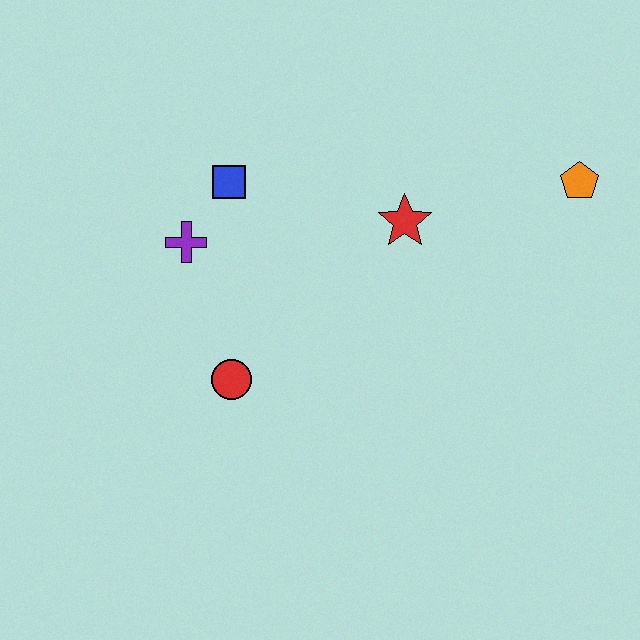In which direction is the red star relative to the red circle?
The red star is to the right of the red circle.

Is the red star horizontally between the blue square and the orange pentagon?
Yes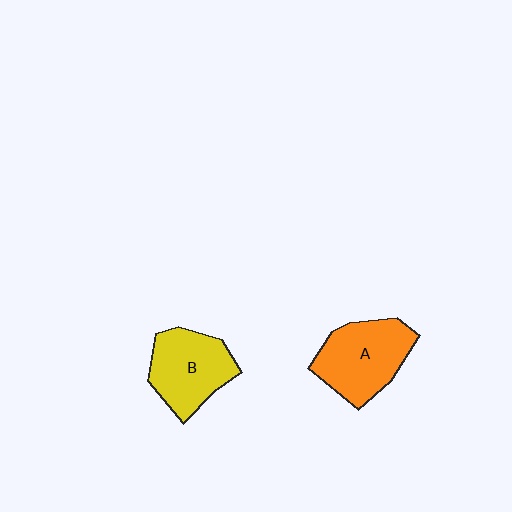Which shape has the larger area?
Shape A (orange).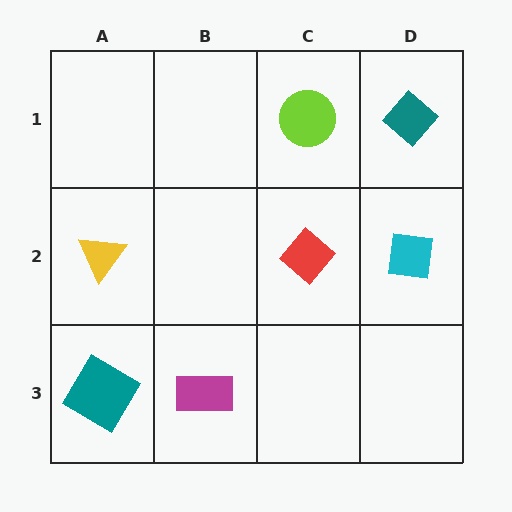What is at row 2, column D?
A cyan square.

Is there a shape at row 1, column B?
No, that cell is empty.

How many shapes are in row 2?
3 shapes.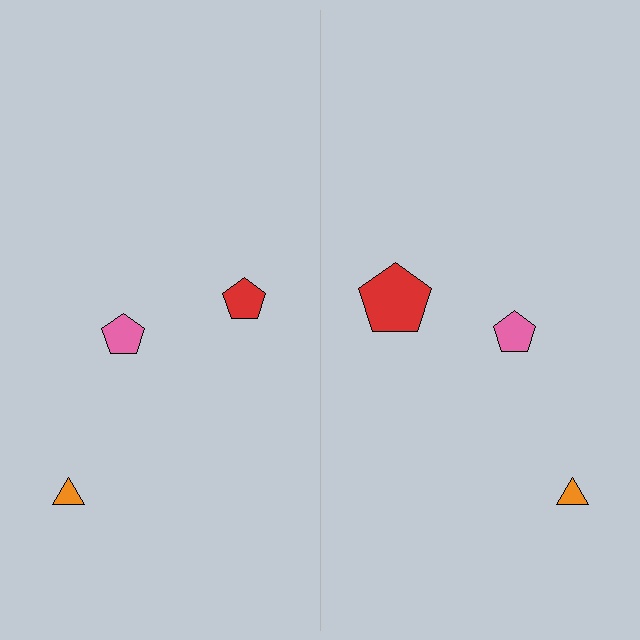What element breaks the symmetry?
The red pentagon on the right side has a different size than its mirror counterpart.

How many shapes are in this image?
There are 6 shapes in this image.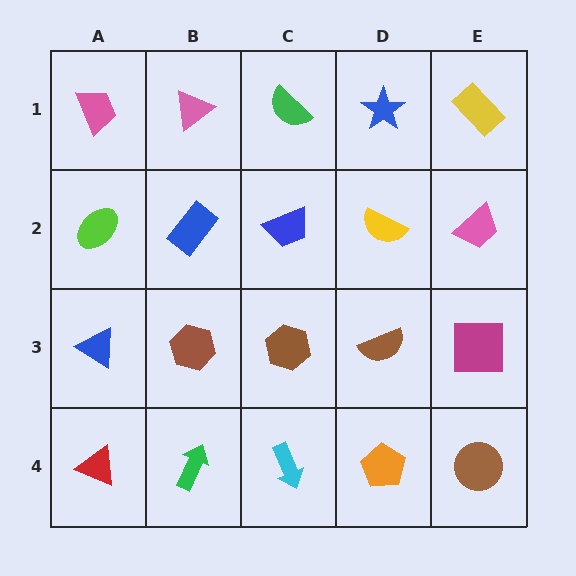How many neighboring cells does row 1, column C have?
3.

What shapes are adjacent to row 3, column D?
A yellow semicircle (row 2, column D), an orange pentagon (row 4, column D), a brown hexagon (row 3, column C), a magenta square (row 3, column E).